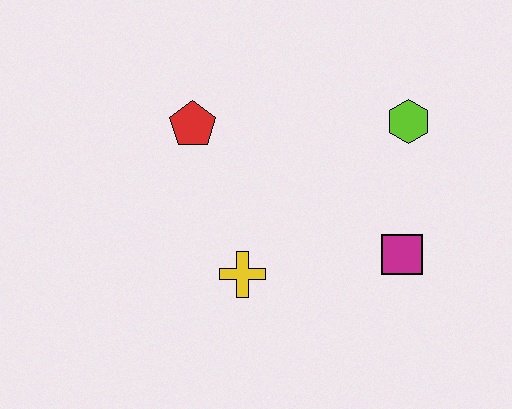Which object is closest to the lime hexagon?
The magenta square is closest to the lime hexagon.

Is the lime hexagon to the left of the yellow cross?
No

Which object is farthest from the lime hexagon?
The yellow cross is farthest from the lime hexagon.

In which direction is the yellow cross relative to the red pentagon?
The yellow cross is below the red pentagon.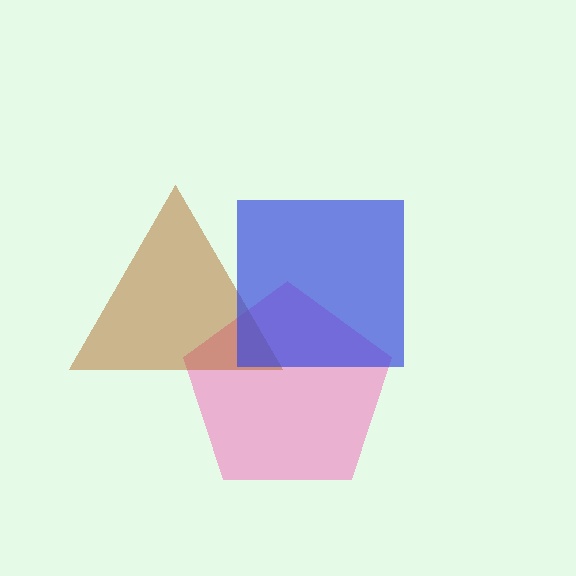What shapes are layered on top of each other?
The layered shapes are: a pink pentagon, a brown triangle, a blue square.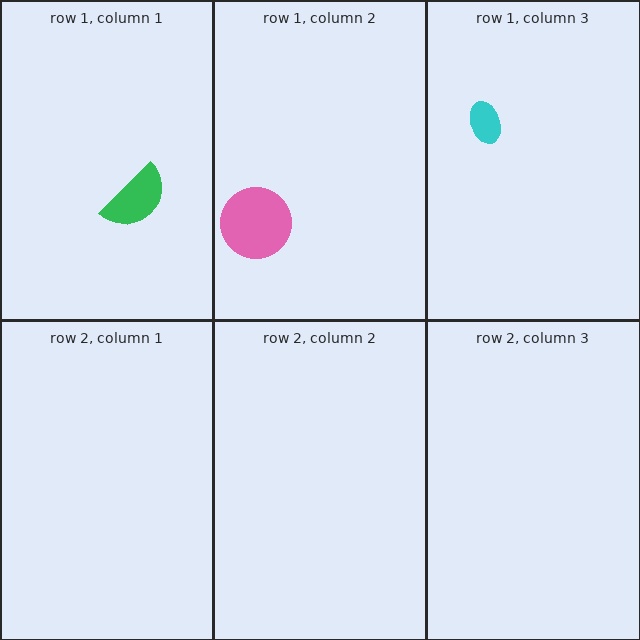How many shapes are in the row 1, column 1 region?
1.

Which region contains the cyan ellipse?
The row 1, column 3 region.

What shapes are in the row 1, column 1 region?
The green semicircle.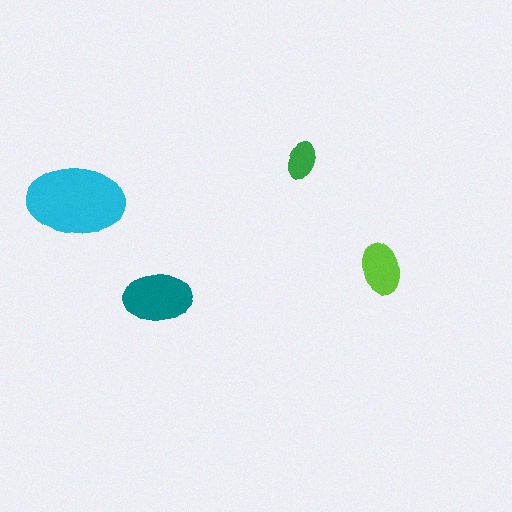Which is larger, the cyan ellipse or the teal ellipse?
The cyan one.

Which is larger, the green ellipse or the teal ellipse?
The teal one.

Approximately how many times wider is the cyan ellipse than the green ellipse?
About 2.5 times wider.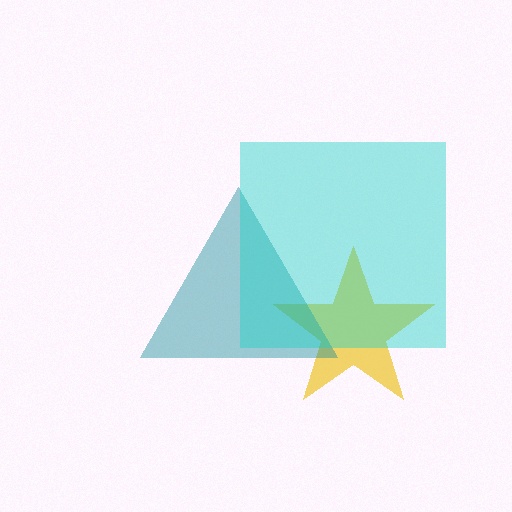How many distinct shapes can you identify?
There are 3 distinct shapes: a yellow star, a teal triangle, a cyan square.